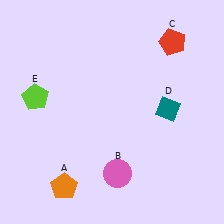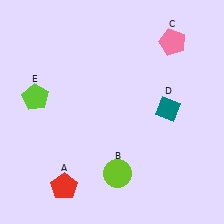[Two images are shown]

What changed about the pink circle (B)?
In Image 1, B is pink. In Image 2, it changed to lime.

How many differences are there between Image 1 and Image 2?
There are 3 differences between the two images.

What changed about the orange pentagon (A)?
In Image 1, A is orange. In Image 2, it changed to red.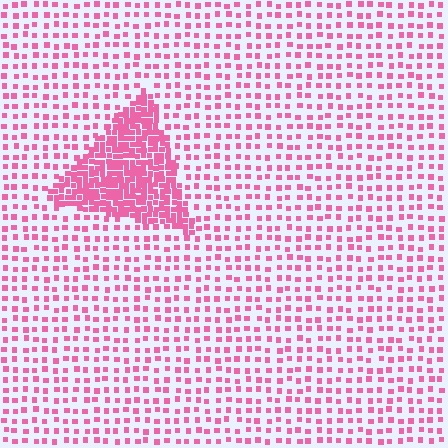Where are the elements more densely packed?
The elements are more densely packed inside the triangle boundary.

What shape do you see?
I see a triangle.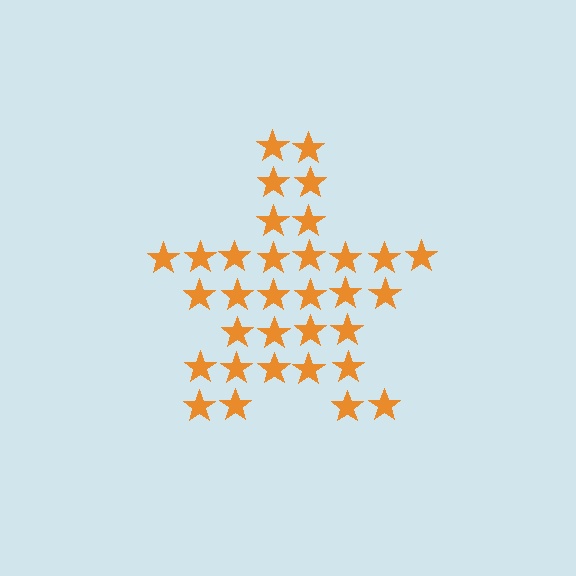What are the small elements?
The small elements are stars.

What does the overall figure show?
The overall figure shows a star.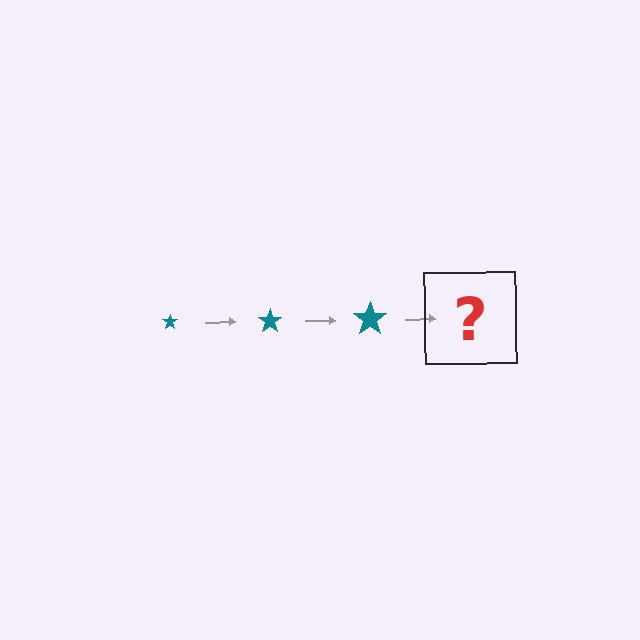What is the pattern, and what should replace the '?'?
The pattern is that the star gets progressively larger each step. The '?' should be a teal star, larger than the previous one.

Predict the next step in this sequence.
The next step is a teal star, larger than the previous one.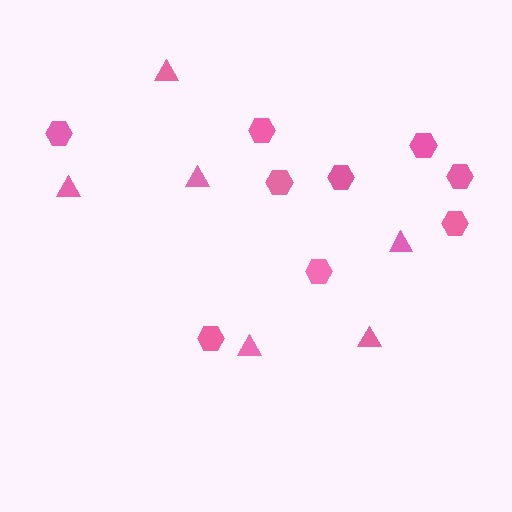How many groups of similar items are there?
There are 2 groups: one group of triangles (6) and one group of hexagons (9).